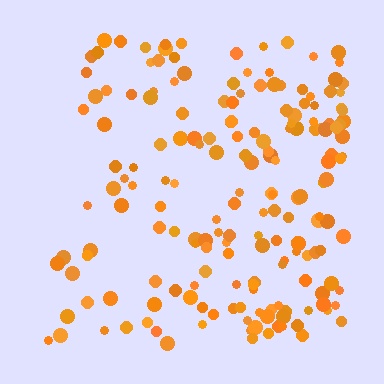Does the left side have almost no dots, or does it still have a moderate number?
Still a moderate number, just noticeably fewer than the right.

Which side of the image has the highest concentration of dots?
The right.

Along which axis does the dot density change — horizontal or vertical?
Horizontal.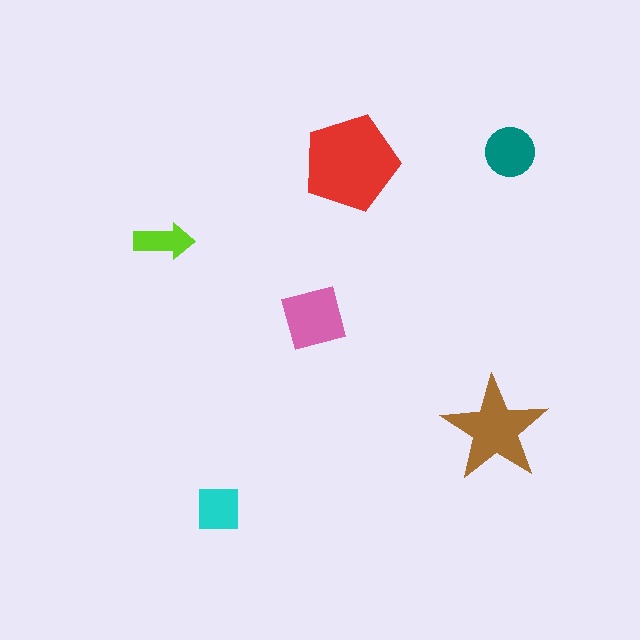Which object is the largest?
The red pentagon.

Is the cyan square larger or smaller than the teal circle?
Smaller.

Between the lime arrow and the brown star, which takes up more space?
The brown star.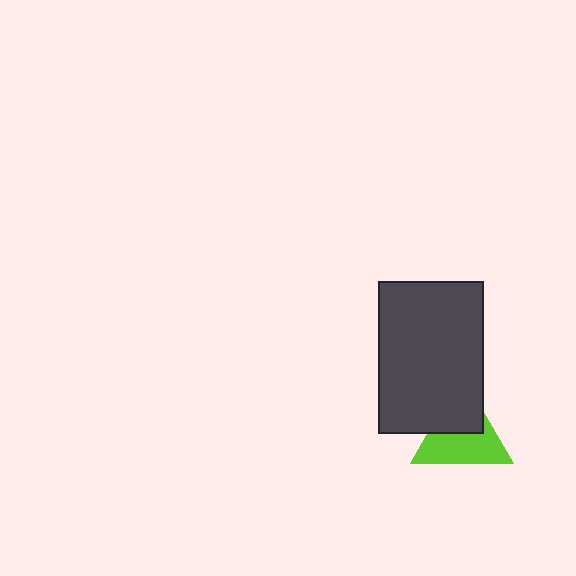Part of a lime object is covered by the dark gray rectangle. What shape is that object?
It is a triangle.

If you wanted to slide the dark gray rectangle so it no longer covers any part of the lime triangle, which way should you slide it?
Slide it toward the upper-left — that is the most direct way to separate the two shapes.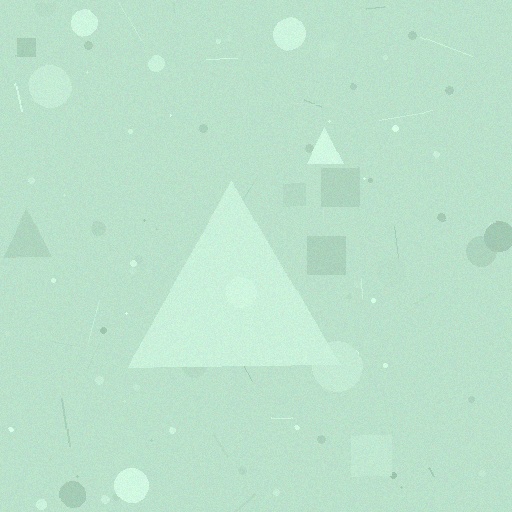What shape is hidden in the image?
A triangle is hidden in the image.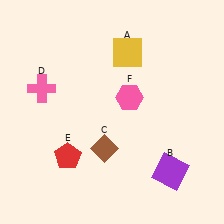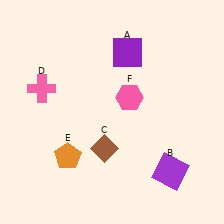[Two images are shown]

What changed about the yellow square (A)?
In Image 1, A is yellow. In Image 2, it changed to purple.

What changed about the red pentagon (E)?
In Image 1, E is red. In Image 2, it changed to orange.